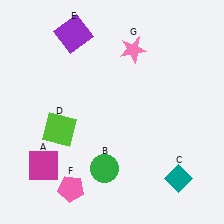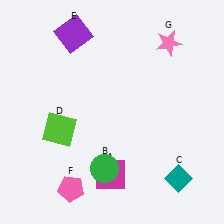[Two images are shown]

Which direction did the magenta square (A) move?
The magenta square (A) moved right.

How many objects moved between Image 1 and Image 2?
2 objects moved between the two images.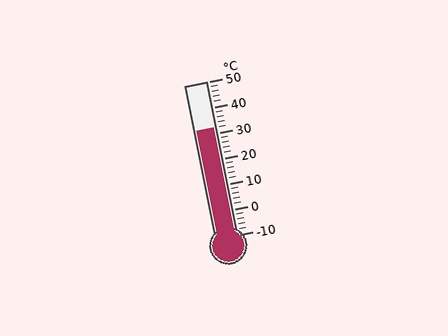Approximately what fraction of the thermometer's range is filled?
The thermometer is filled to approximately 70% of its range.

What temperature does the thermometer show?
The thermometer shows approximately 32°C.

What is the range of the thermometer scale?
The thermometer scale ranges from -10°C to 50°C.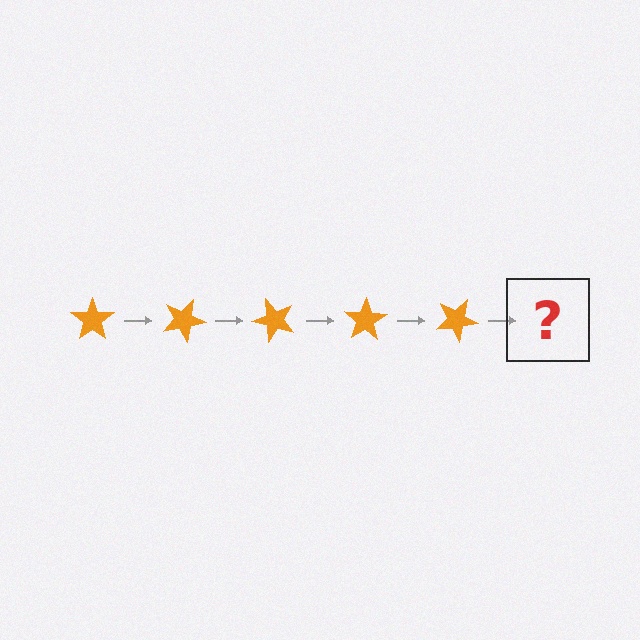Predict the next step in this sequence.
The next step is an orange star rotated 125 degrees.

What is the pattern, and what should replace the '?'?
The pattern is that the star rotates 25 degrees each step. The '?' should be an orange star rotated 125 degrees.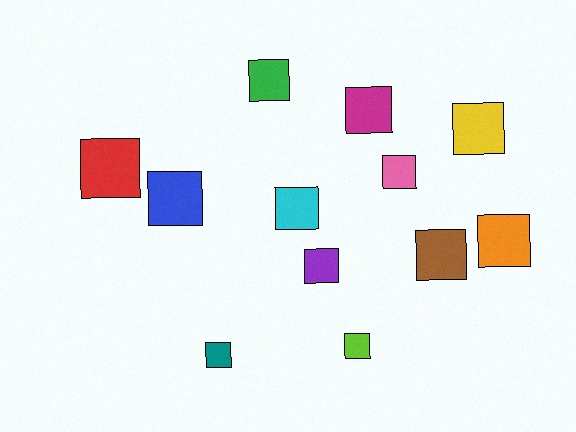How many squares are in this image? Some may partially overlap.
There are 12 squares.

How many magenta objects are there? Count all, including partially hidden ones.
There is 1 magenta object.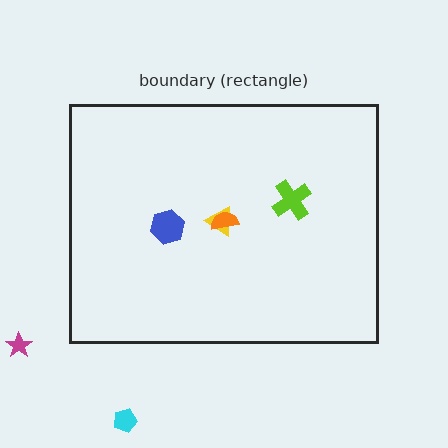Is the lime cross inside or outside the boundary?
Inside.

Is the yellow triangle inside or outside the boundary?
Inside.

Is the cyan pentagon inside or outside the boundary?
Outside.